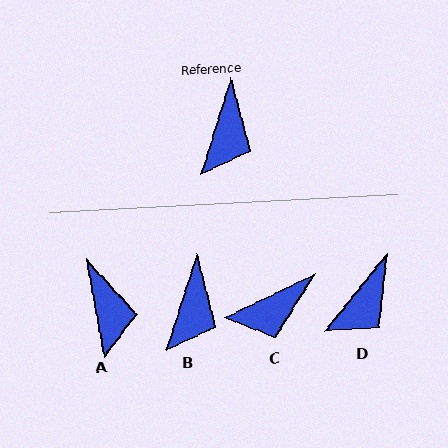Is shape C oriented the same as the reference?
No, it is off by about 46 degrees.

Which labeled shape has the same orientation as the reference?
B.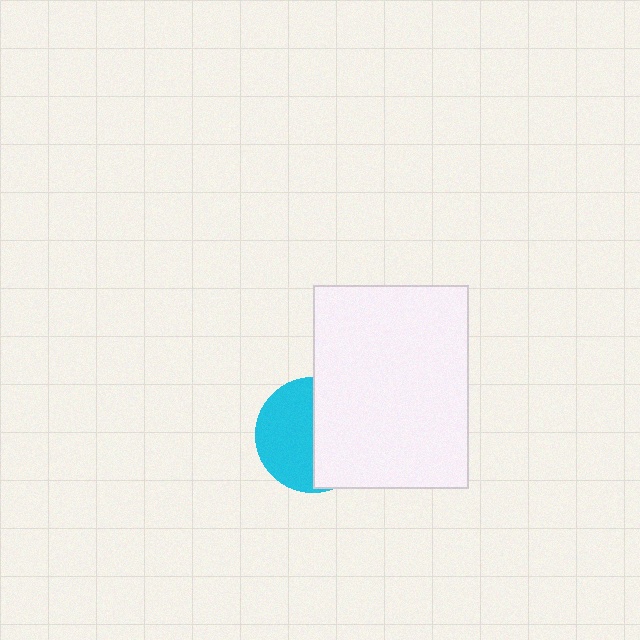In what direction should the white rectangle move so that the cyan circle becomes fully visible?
The white rectangle should move right. That is the shortest direction to clear the overlap and leave the cyan circle fully visible.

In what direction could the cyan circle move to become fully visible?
The cyan circle could move left. That would shift it out from behind the white rectangle entirely.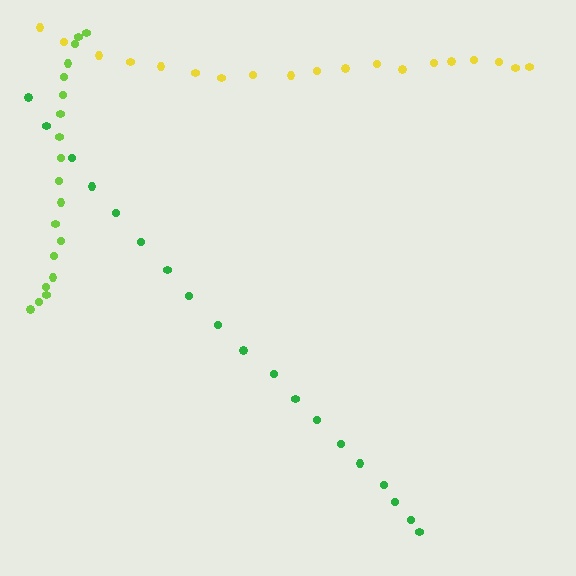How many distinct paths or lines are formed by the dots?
There are 3 distinct paths.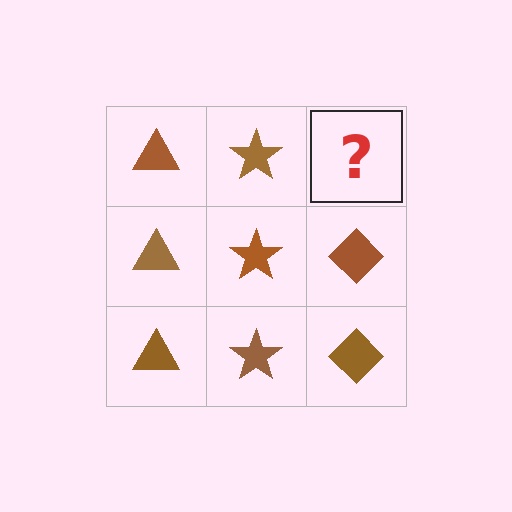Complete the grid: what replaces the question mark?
The question mark should be replaced with a brown diamond.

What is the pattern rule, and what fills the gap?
The rule is that each column has a consistent shape. The gap should be filled with a brown diamond.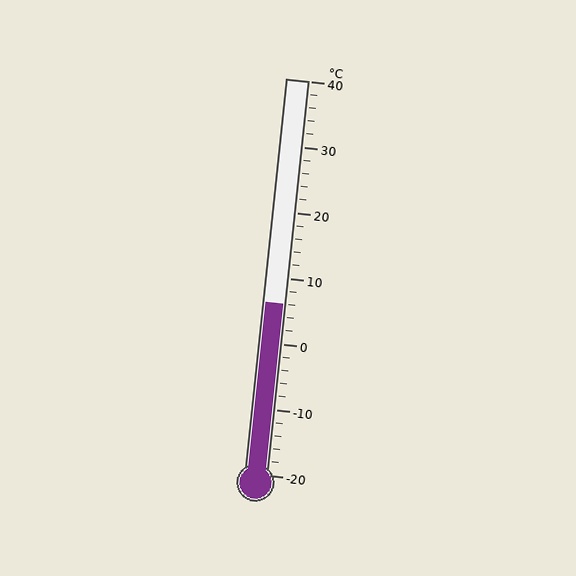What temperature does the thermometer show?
The thermometer shows approximately 6°C.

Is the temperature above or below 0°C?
The temperature is above 0°C.